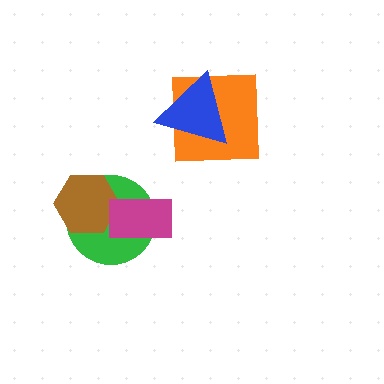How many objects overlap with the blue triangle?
1 object overlaps with the blue triangle.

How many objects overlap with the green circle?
2 objects overlap with the green circle.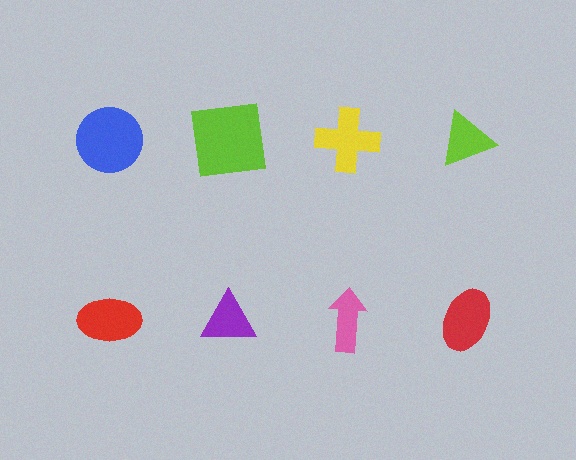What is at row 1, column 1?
A blue circle.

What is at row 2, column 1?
A red ellipse.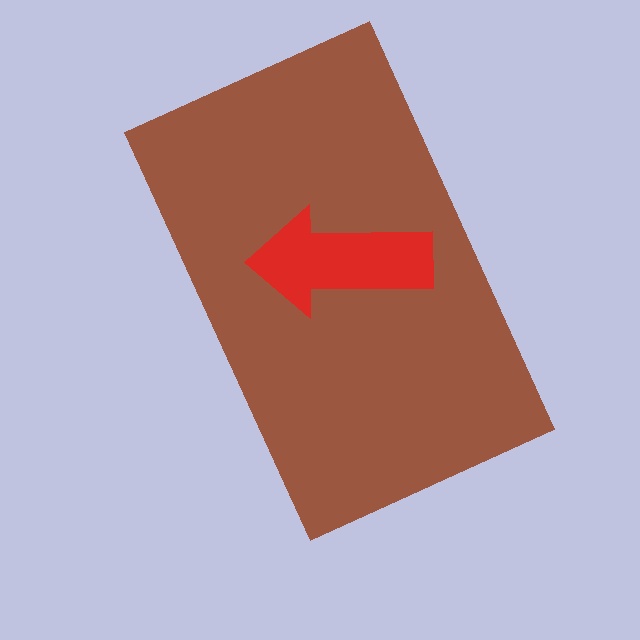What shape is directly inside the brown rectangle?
The red arrow.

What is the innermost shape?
The red arrow.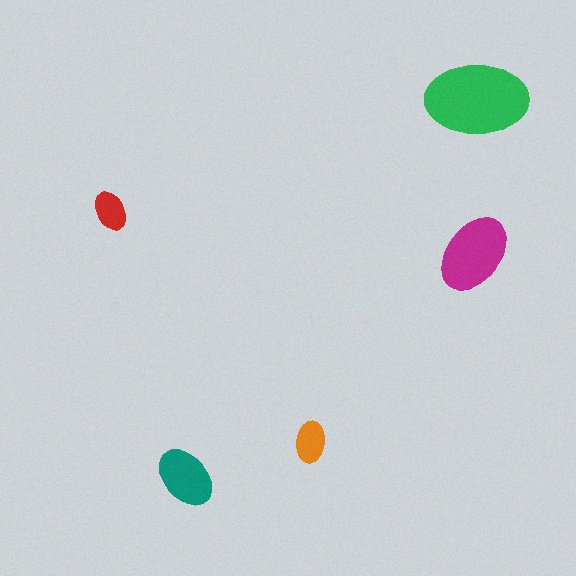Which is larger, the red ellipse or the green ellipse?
The green one.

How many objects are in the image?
There are 5 objects in the image.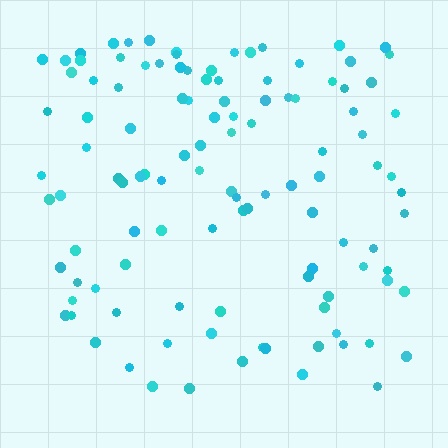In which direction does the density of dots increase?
From bottom to top, with the top side densest.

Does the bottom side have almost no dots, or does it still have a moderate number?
Still a moderate number, just noticeably fewer than the top.